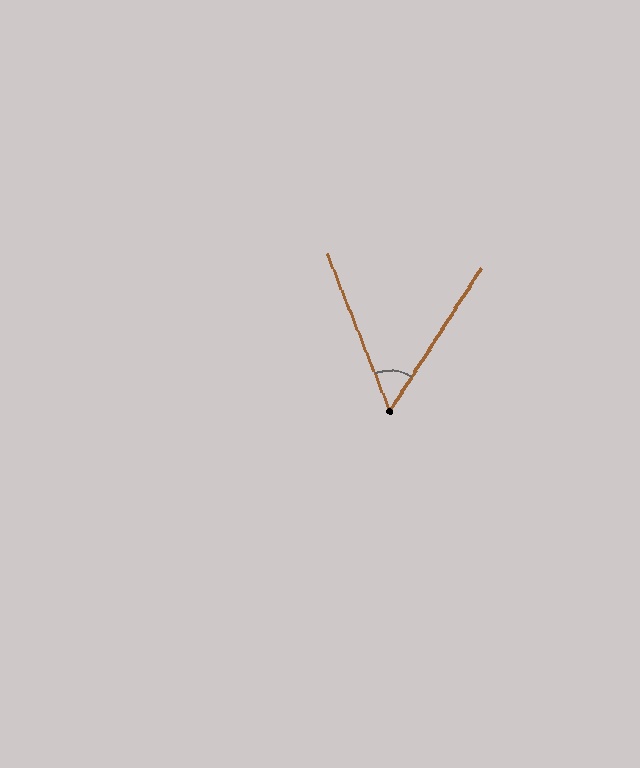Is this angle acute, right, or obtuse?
It is acute.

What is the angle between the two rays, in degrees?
Approximately 54 degrees.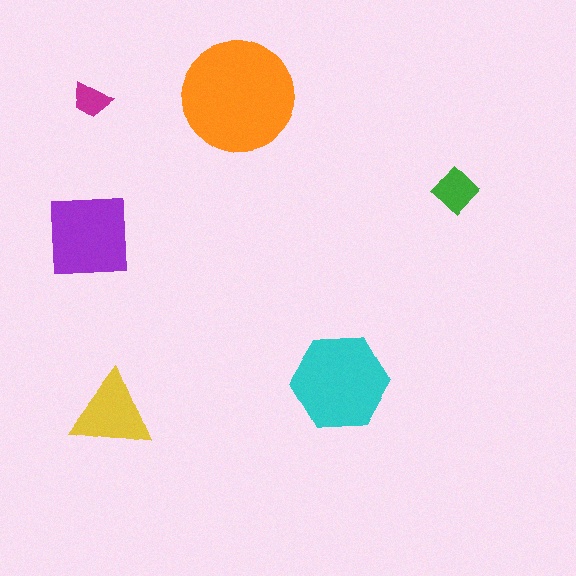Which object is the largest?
The orange circle.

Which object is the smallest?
The magenta trapezoid.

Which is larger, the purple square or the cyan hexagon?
The cyan hexagon.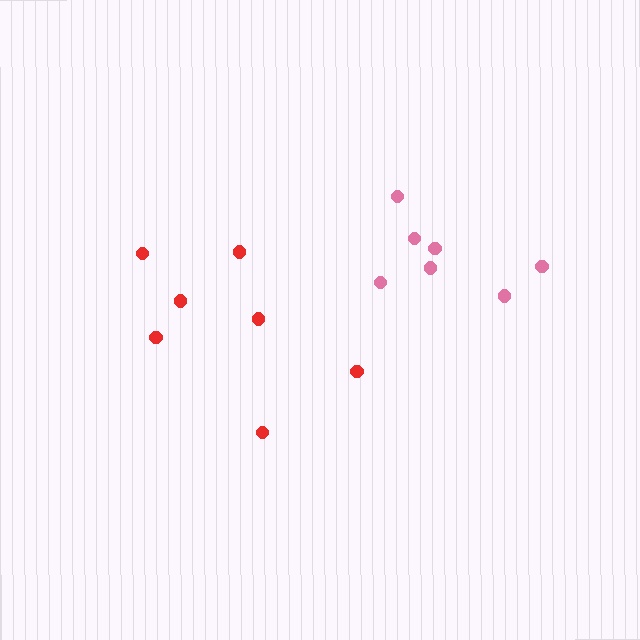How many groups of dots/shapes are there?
There are 2 groups.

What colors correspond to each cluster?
The clusters are colored: pink, red.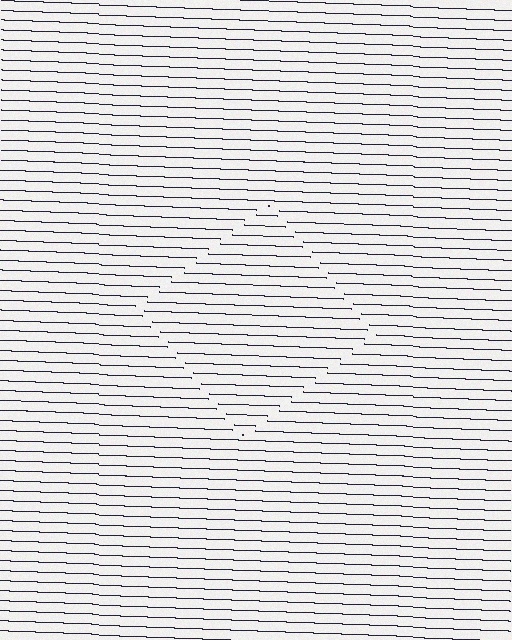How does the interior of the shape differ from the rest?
The interior of the shape contains the same grating, shifted by half a period — the contour is defined by the phase discontinuity where line-ends from the inner and outer gratings abut.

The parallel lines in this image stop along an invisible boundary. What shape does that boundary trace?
An illusory square. The interior of the shape contains the same grating, shifted by half a period — the contour is defined by the phase discontinuity where line-ends from the inner and outer gratings abut.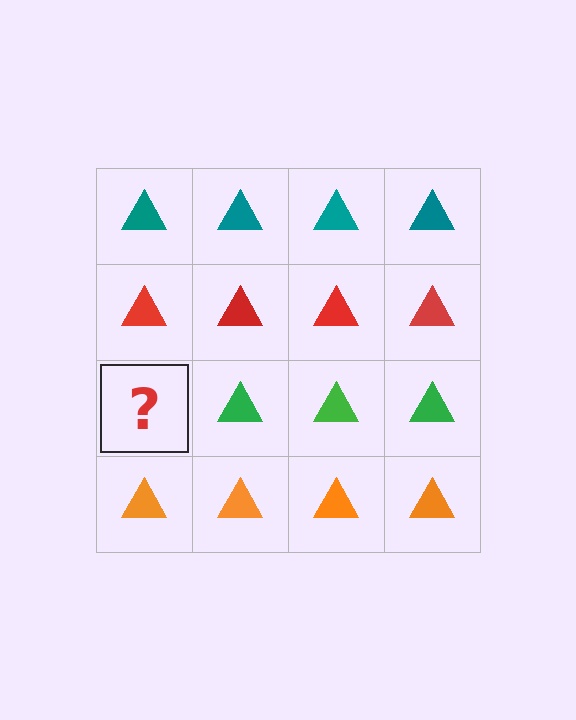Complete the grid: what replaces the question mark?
The question mark should be replaced with a green triangle.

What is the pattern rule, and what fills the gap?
The rule is that each row has a consistent color. The gap should be filled with a green triangle.